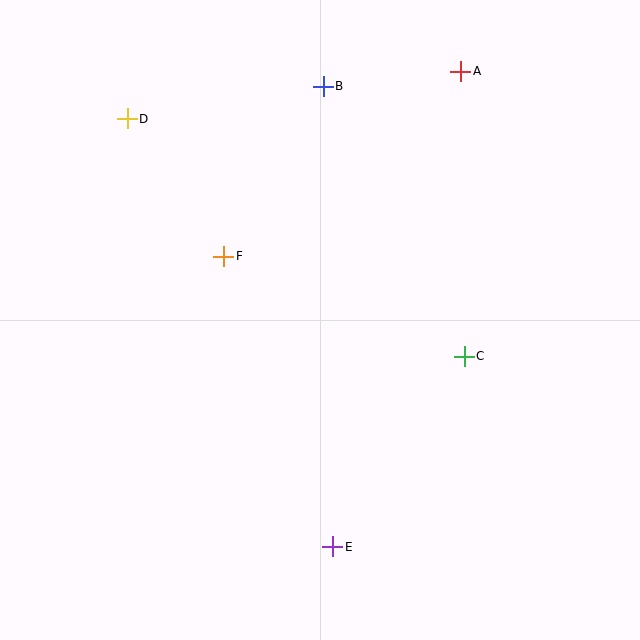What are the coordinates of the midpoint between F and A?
The midpoint between F and A is at (342, 164).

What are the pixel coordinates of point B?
Point B is at (323, 86).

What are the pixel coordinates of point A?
Point A is at (461, 71).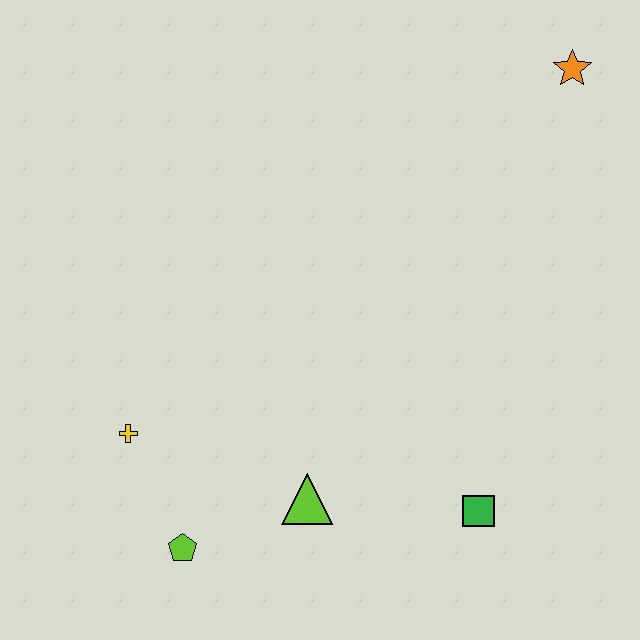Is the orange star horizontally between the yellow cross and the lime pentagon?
No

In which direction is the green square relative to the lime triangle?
The green square is to the right of the lime triangle.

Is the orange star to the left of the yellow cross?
No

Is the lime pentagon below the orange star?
Yes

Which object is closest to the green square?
The lime triangle is closest to the green square.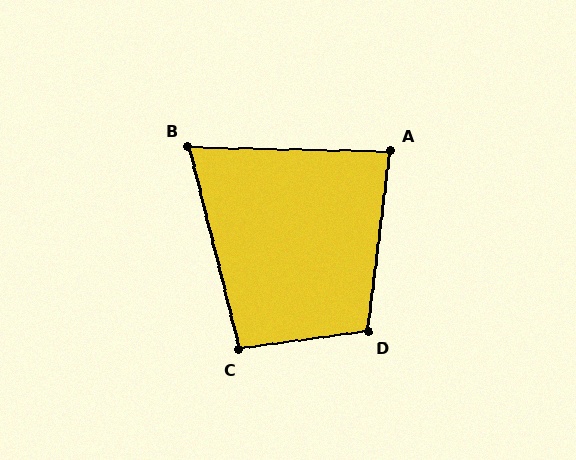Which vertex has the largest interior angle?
D, at approximately 105 degrees.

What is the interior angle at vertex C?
Approximately 96 degrees (obtuse).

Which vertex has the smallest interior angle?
B, at approximately 75 degrees.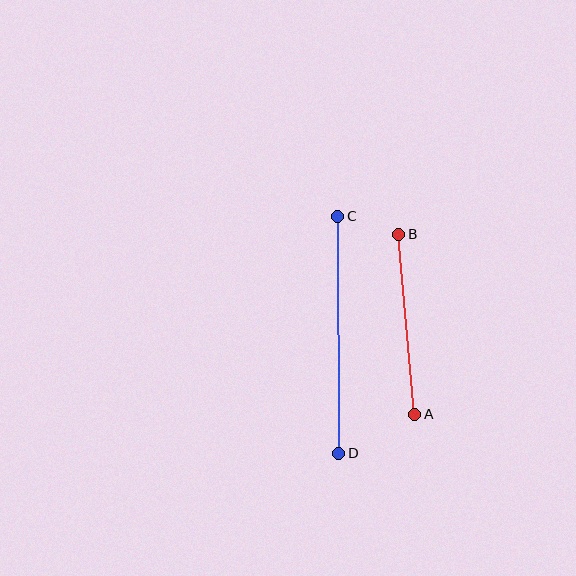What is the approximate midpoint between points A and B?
The midpoint is at approximately (407, 324) pixels.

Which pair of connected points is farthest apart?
Points C and D are farthest apart.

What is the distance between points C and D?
The distance is approximately 237 pixels.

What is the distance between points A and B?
The distance is approximately 181 pixels.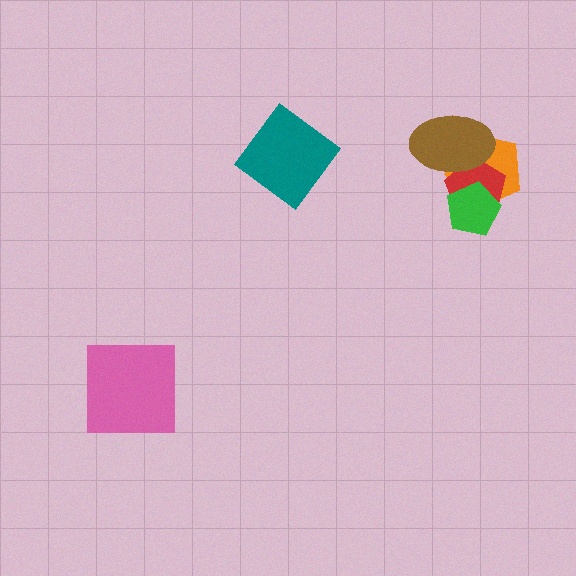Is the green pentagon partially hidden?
No, no other shape covers it.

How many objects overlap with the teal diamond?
0 objects overlap with the teal diamond.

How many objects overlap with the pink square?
0 objects overlap with the pink square.